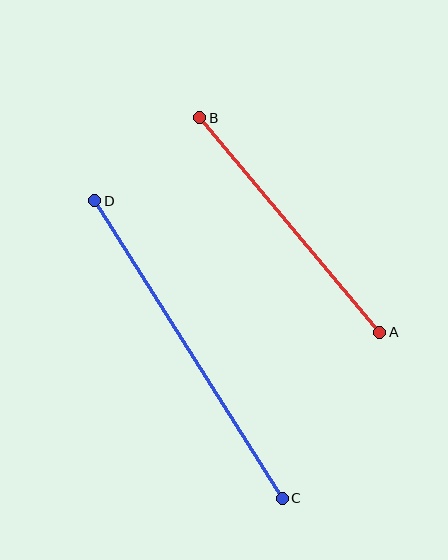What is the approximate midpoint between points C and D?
The midpoint is at approximately (188, 349) pixels.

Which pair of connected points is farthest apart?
Points C and D are farthest apart.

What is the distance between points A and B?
The distance is approximately 280 pixels.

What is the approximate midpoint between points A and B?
The midpoint is at approximately (290, 225) pixels.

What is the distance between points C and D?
The distance is approximately 352 pixels.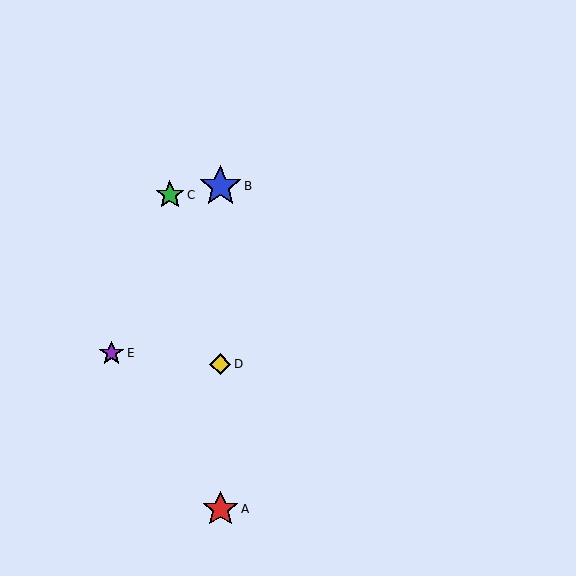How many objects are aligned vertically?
3 objects (A, B, D) are aligned vertically.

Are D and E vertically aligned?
No, D is at x≈220 and E is at x≈112.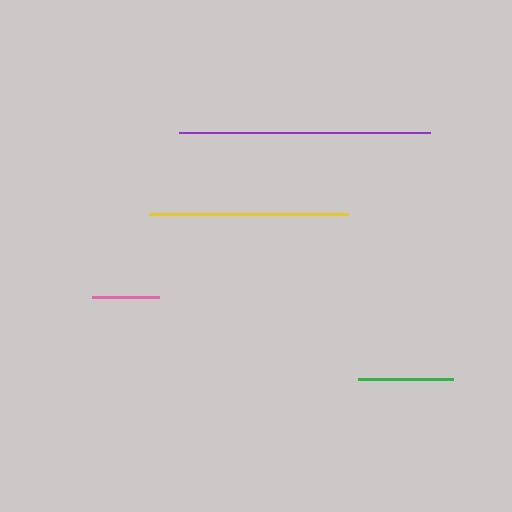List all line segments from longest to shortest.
From longest to shortest: purple, yellow, green, pink.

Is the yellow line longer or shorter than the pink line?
The yellow line is longer than the pink line.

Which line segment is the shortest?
The pink line is the shortest at approximately 67 pixels.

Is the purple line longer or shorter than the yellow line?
The purple line is longer than the yellow line.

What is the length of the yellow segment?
The yellow segment is approximately 199 pixels long.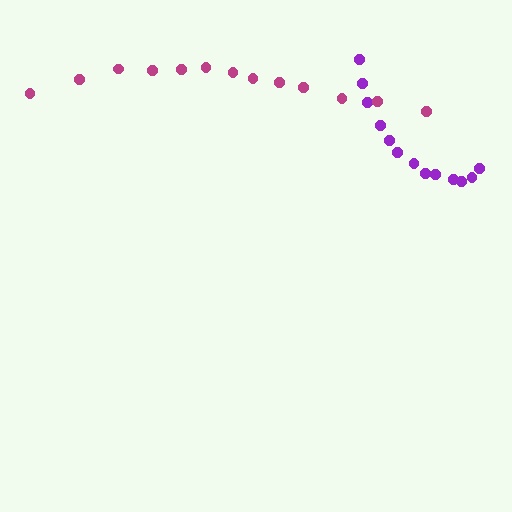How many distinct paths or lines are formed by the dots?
There are 2 distinct paths.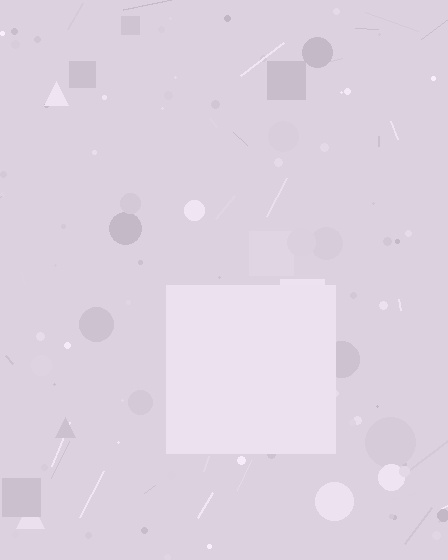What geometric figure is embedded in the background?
A square is embedded in the background.